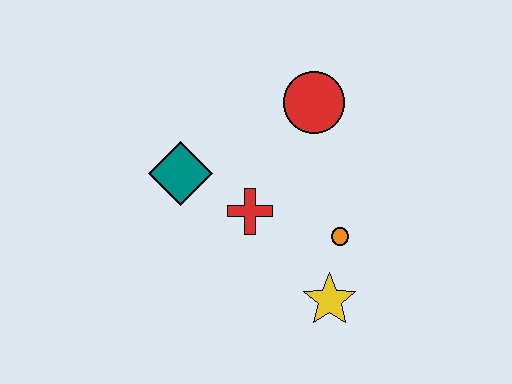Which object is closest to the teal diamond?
The red cross is closest to the teal diamond.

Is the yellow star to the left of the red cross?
No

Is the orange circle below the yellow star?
No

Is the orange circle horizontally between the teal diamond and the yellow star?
No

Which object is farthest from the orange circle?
The teal diamond is farthest from the orange circle.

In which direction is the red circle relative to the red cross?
The red circle is above the red cross.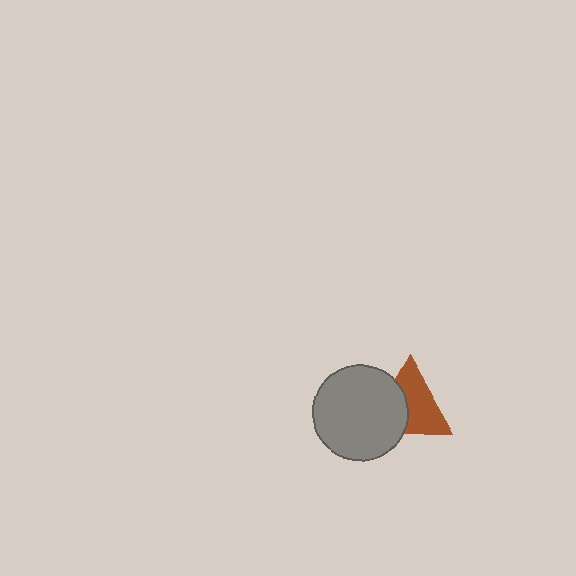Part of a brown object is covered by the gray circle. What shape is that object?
It is a triangle.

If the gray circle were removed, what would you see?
You would see the complete brown triangle.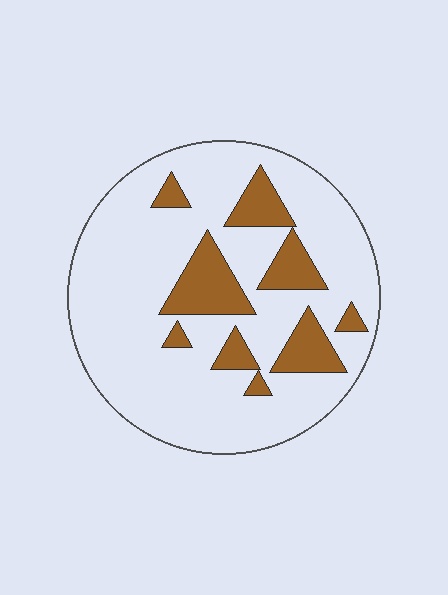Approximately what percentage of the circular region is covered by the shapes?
Approximately 20%.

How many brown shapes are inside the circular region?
9.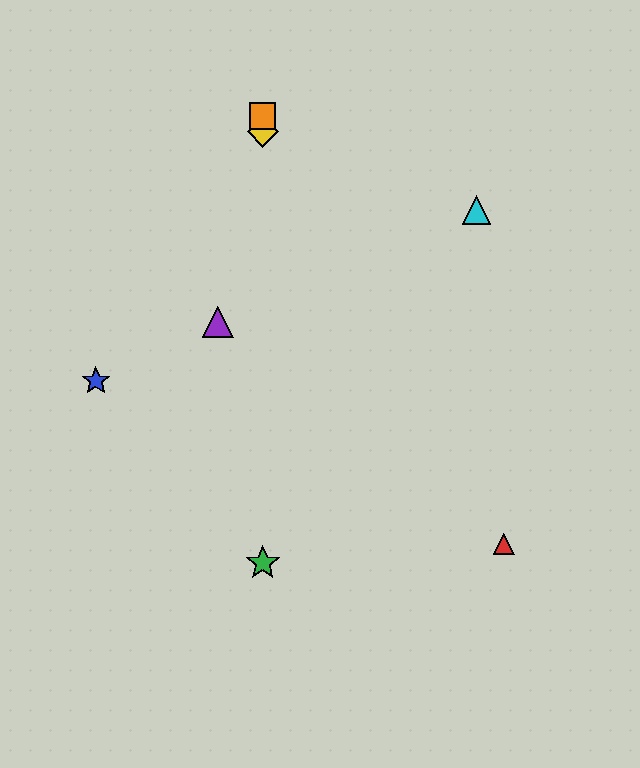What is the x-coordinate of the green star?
The green star is at x≈263.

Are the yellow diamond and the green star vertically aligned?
Yes, both are at x≈263.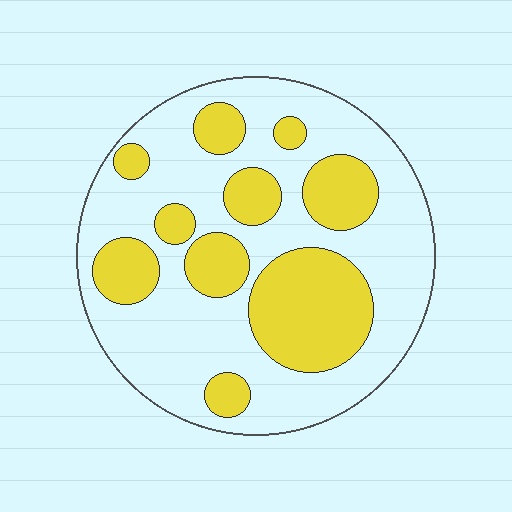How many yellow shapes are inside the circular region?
10.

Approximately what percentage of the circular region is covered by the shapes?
Approximately 35%.